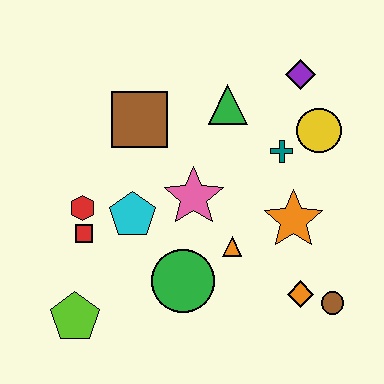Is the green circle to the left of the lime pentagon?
No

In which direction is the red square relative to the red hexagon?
The red square is below the red hexagon.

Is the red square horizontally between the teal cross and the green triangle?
No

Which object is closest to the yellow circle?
The teal cross is closest to the yellow circle.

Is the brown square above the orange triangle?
Yes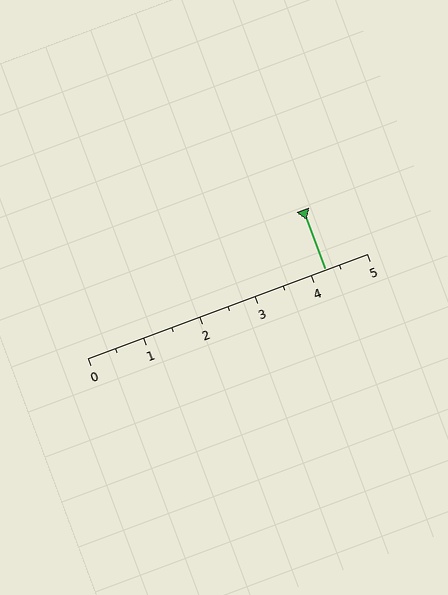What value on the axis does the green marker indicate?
The marker indicates approximately 4.2.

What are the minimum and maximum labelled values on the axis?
The axis runs from 0 to 5.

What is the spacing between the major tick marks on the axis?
The major ticks are spaced 1 apart.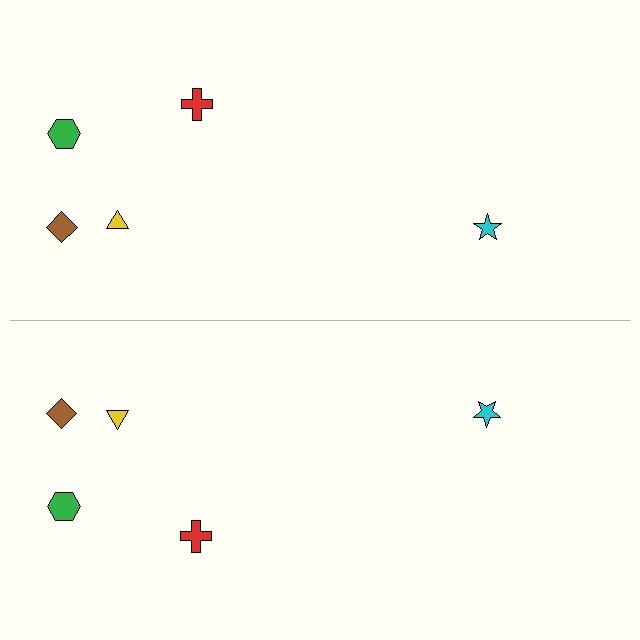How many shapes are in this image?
There are 10 shapes in this image.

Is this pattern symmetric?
Yes, this pattern has bilateral (reflection) symmetry.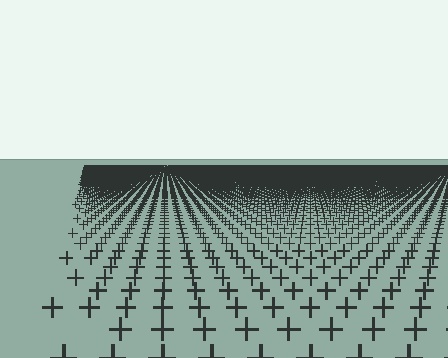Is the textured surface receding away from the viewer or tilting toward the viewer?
The surface is receding away from the viewer. Texture elements get smaller and denser toward the top.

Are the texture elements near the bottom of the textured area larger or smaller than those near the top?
Larger. Near the bottom, elements are closer to the viewer and appear at a bigger on-screen size.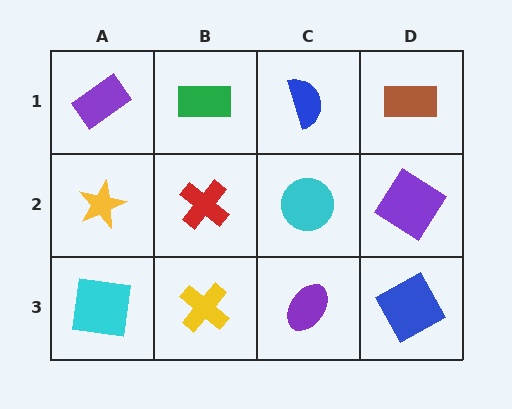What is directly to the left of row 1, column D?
A blue semicircle.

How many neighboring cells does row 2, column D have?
3.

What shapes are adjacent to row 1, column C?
A cyan circle (row 2, column C), a green rectangle (row 1, column B), a brown rectangle (row 1, column D).